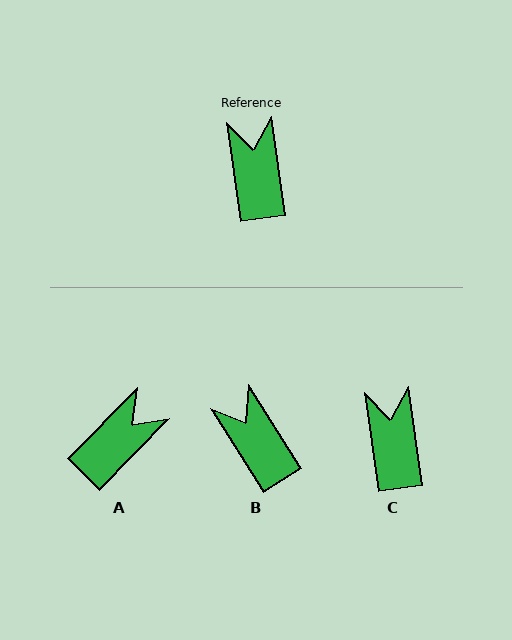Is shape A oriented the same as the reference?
No, it is off by about 52 degrees.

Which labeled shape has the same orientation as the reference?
C.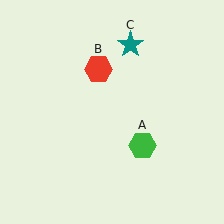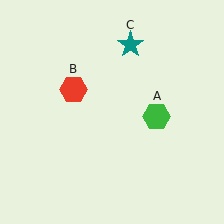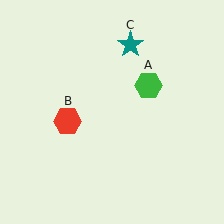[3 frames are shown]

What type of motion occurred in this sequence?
The green hexagon (object A), red hexagon (object B) rotated counterclockwise around the center of the scene.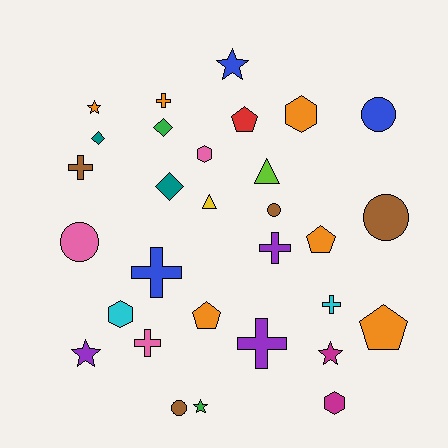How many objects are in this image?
There are 30 objects.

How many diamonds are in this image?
There are 3 diamonds.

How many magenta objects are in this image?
There are 2 magenta objects.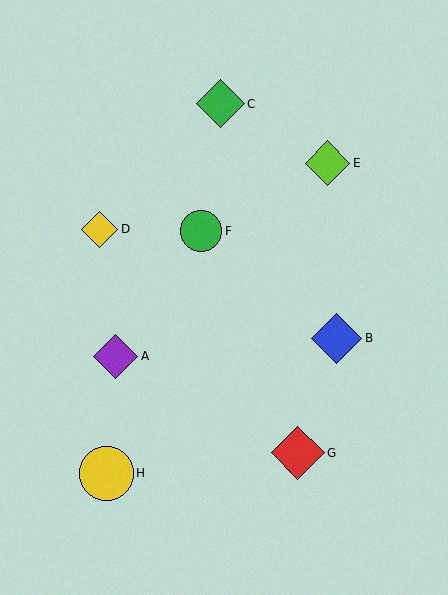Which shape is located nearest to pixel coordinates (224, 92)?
The green diamond (labeled C) at (220, 104) is nearest to that location.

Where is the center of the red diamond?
The center of the red diamond is at (298, 453).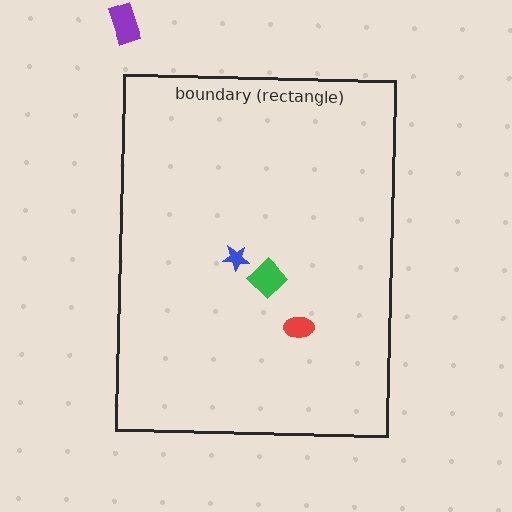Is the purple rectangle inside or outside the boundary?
Outside.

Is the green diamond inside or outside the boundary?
Inside.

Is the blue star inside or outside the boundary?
Inside.